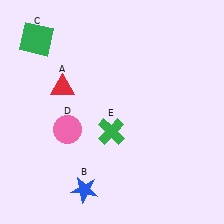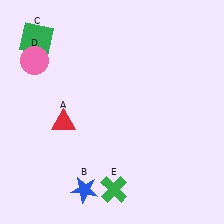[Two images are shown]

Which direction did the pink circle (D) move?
The pink circle (D) moved up.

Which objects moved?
The objects that moved are: the red triangle (A), the pink circle (D), the green cross (E).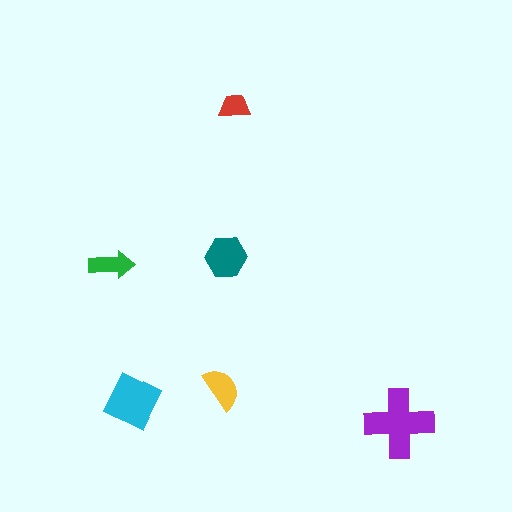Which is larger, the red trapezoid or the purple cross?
The purple cross.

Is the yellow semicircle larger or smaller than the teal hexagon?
Smaller.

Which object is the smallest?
The red trapezoid.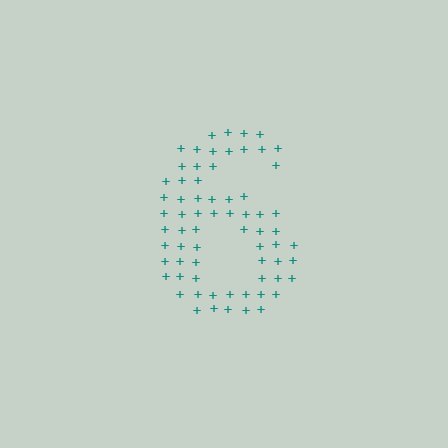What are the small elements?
The small elements are plus signs.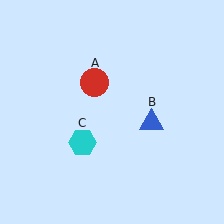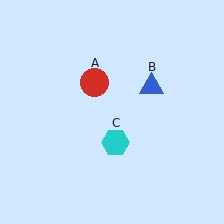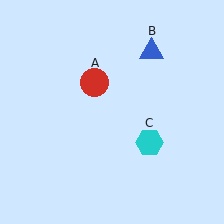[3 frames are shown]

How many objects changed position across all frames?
2 objects changed position: blue triangle (object B), cyan hexagon (object C).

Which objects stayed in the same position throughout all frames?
Red circle (object A) remained stationary.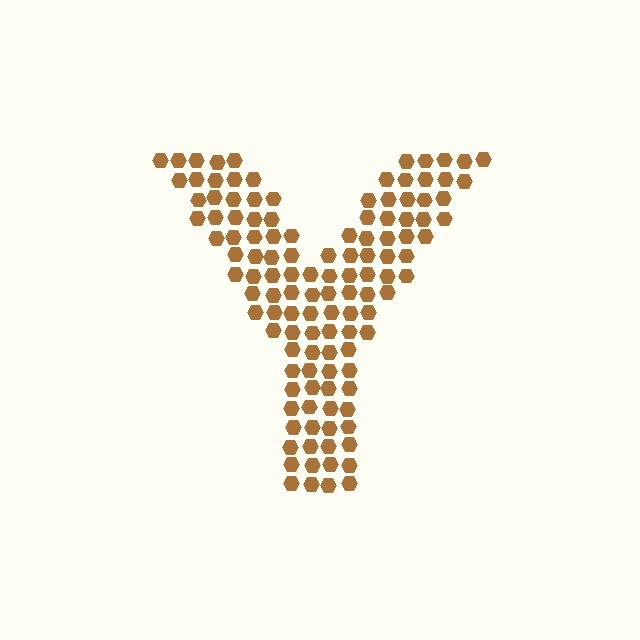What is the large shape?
The large shape is the letter Y.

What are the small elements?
The small elements are hexagons.